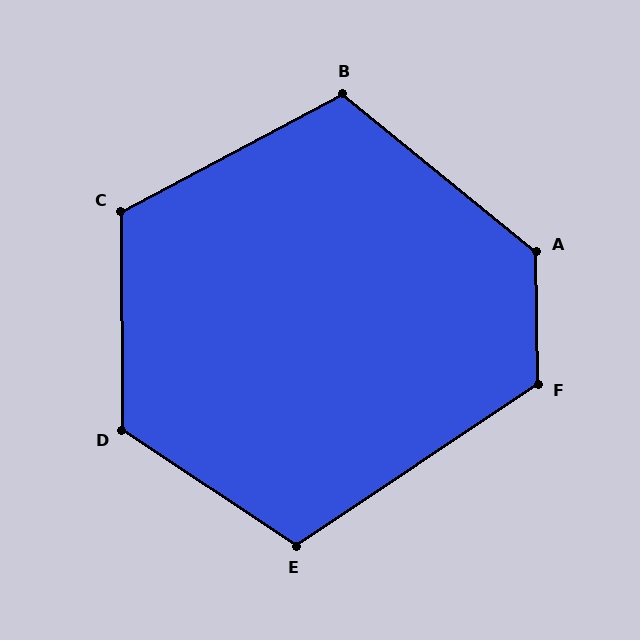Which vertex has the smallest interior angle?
E, at approximately 113 degrees.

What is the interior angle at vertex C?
Approximately 118 degrees (obtuse).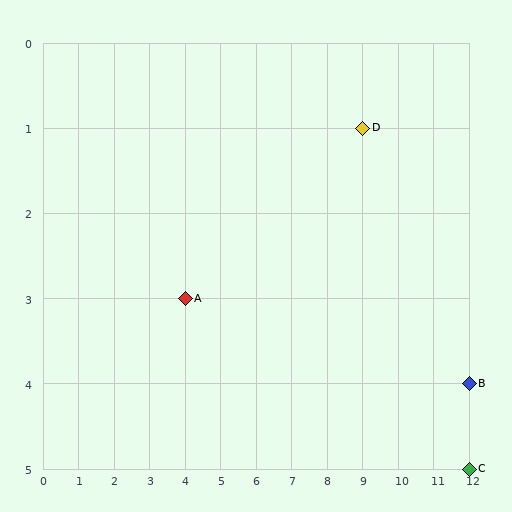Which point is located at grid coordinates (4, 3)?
Point A is at (4, 3).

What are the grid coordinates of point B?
Point B is at grid coordinates (12, 4).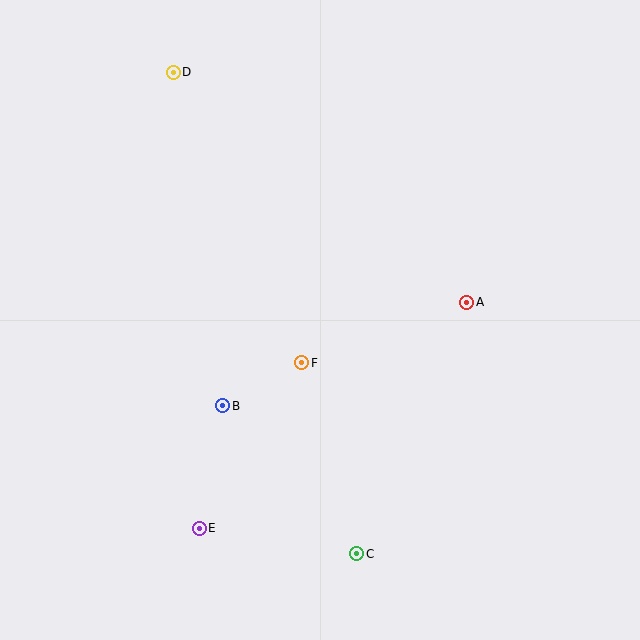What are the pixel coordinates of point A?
Point A is at (467, 302).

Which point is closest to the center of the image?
Point F at (302, 363) is closest to the center.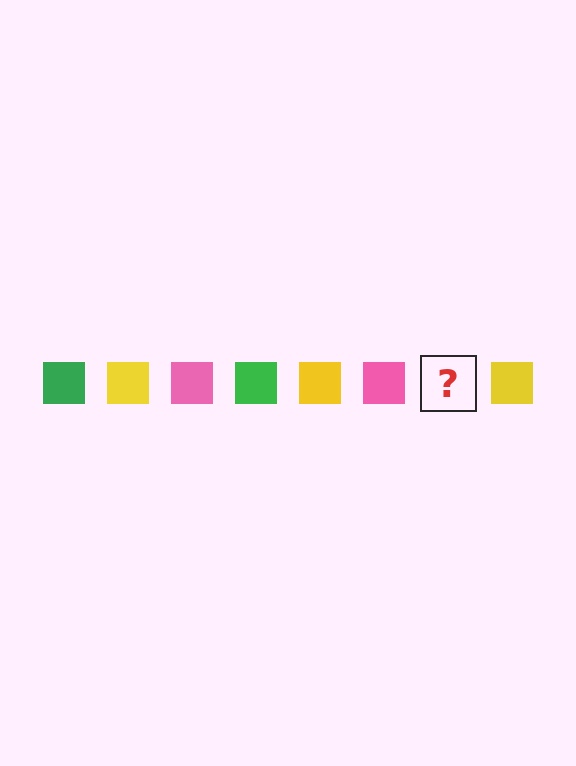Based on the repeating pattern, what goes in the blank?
The blank should be a green square.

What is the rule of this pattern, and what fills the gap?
The rule is that the pattern cycles through green, yellow, pink squares. The gap should be filled with a green square.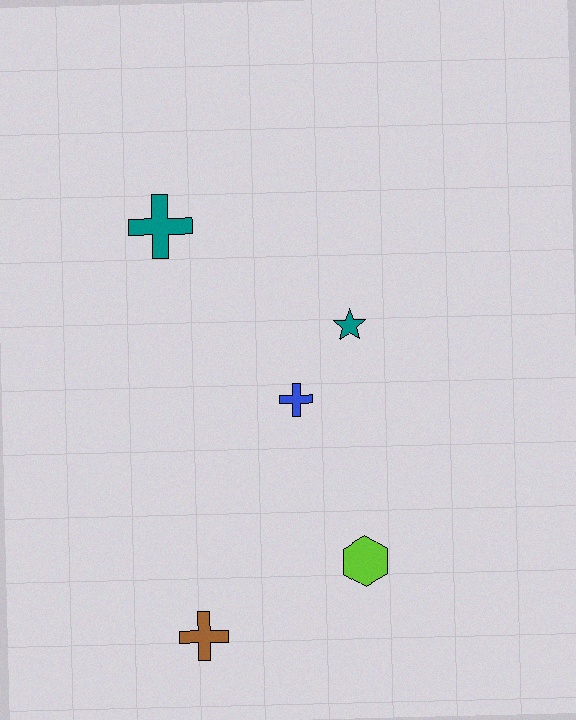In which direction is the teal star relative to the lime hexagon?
The teal star is above the lime hexagon.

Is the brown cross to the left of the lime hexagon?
Yes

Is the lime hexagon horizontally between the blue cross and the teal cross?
No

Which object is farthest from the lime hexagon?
The teal cross is farthest from the lime hexagon.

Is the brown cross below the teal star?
Yes